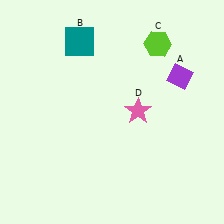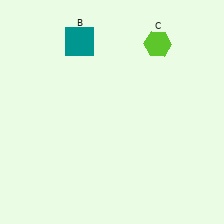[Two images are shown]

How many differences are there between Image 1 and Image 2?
There are 2 differences between the two images.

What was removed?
The pink star (D), the purple diamond (A) were removed in Image 2.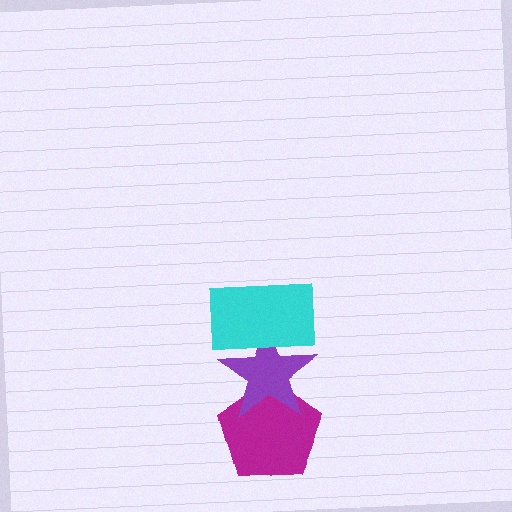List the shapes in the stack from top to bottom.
From top to bottom: the cyan rectangle, the purple star, the magenta pentagon.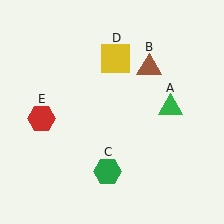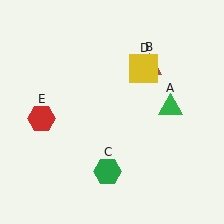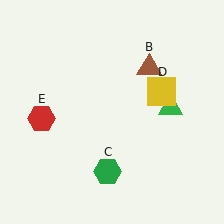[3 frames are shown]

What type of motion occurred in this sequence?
The yellow square (object D) rotated clockwise around the center of the scene.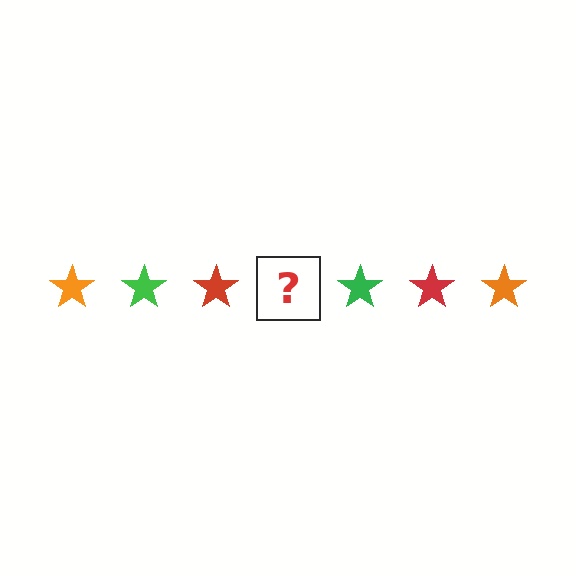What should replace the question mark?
The question mark should be replaced with an orange star.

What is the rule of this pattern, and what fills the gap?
The rule is that the pattern cycles through orange, green, red stars. The gap should be filled with an orange star.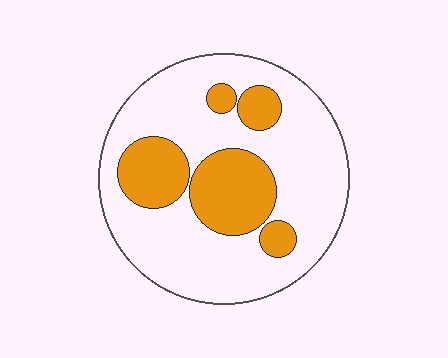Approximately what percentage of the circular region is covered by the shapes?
Approximately 30%.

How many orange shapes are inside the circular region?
5.